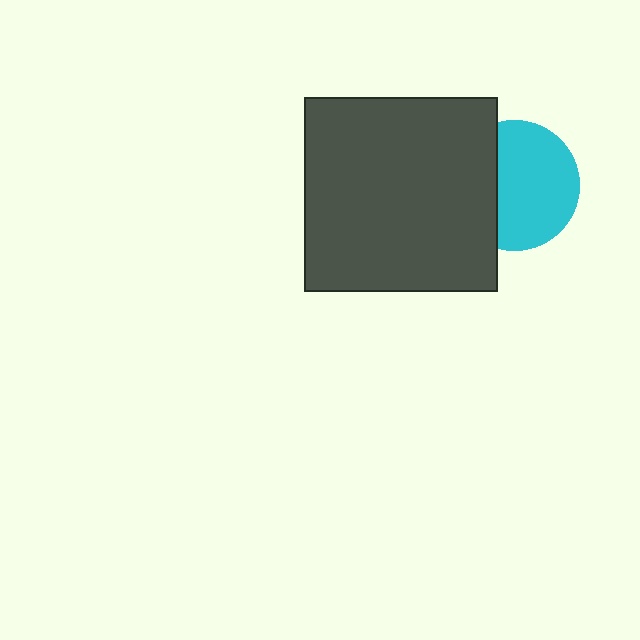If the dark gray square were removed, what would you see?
You would see the complete cyan circle.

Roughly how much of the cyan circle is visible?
Most of it is visible (roughly 66%).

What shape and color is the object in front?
The object in front is a dark gray square.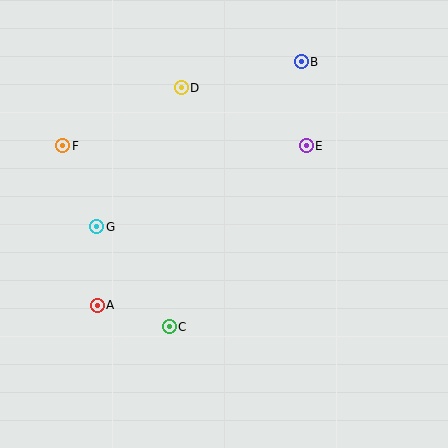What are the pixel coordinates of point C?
Point C is at (169, 327).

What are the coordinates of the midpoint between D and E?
The midpoint between D and E is at (244, 117).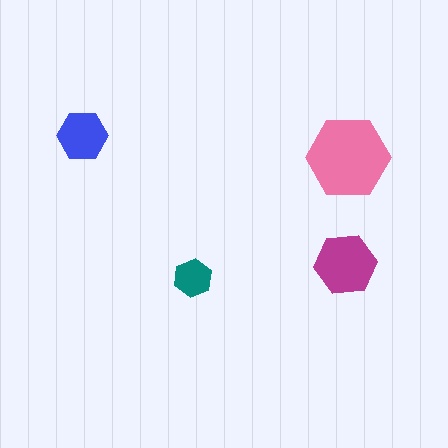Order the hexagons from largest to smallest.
the pink one, the magenta one, the blue one, the teal one.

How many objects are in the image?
There are 4 objects in the image.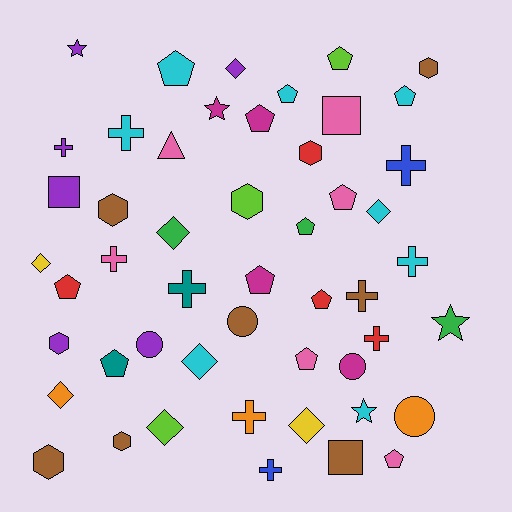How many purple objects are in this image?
There are 6 purple objects.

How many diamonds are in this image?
There are 8 diamonds.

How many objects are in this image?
There are 50 objects.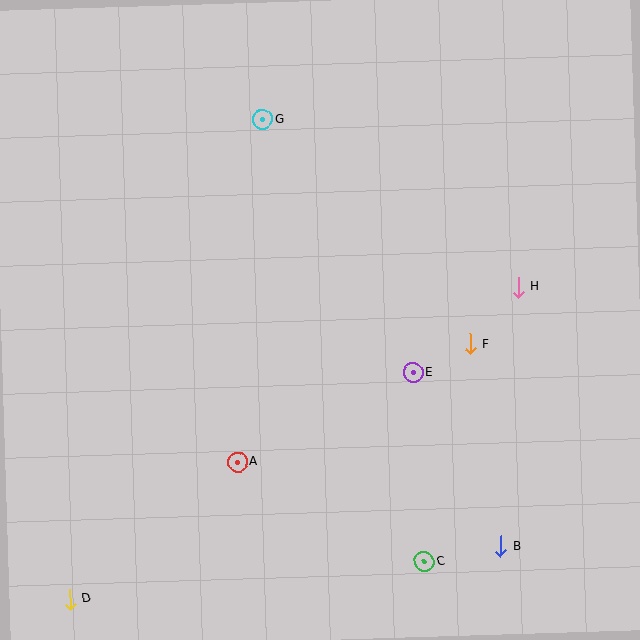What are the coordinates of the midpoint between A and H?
The midpoint between A and H is at (378, 375).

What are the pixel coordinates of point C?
Point C is at (424, 562).